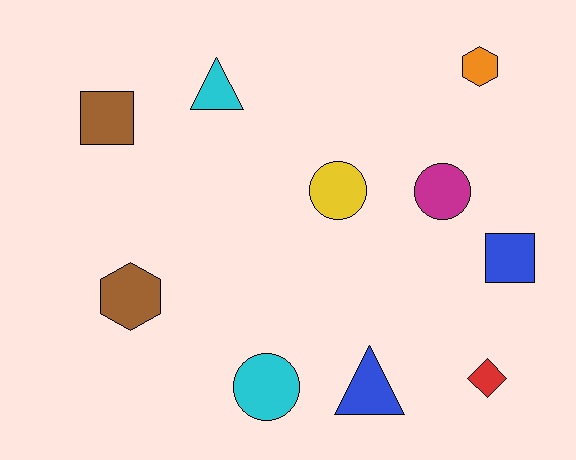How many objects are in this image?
There are 10 objects.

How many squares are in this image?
There are 2 squares.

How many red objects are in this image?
There is 1 red object.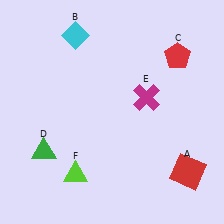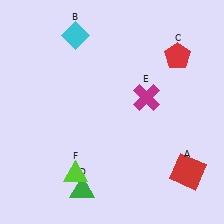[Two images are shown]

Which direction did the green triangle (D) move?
The green triangle (D) moved down.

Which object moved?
The green triangle (D) moved down.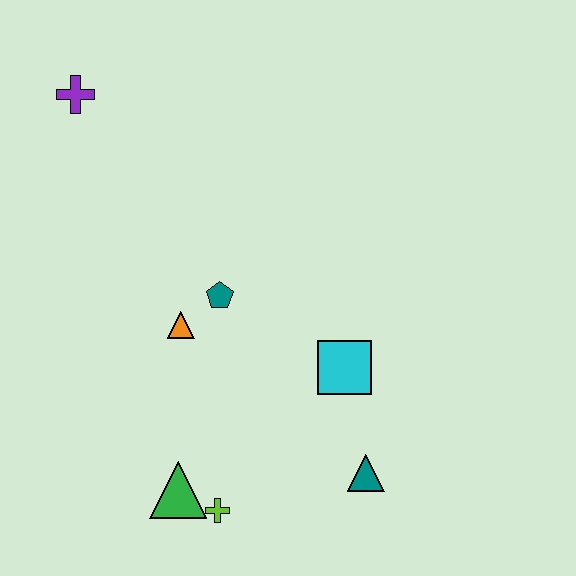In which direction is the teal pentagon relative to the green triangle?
The teal pentagon is above the green triangle.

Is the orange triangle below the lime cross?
No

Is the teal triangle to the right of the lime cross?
Yes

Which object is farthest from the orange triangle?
The purple cross is farthest from the orange triangle.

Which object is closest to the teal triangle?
The cyan square is closest to the teal triangle.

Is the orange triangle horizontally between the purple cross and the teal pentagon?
Yes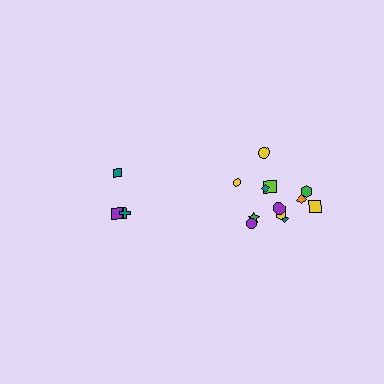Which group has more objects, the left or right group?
The right group.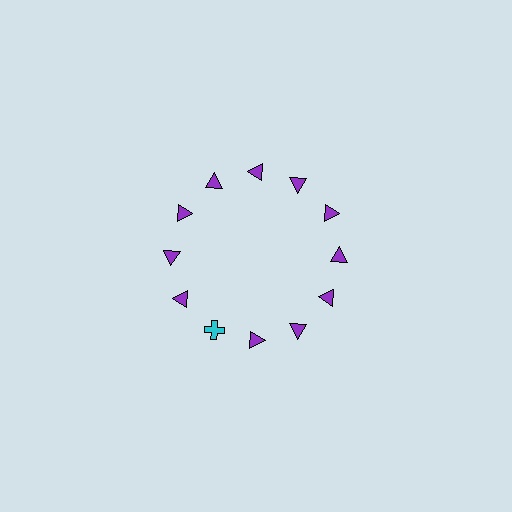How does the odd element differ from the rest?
It differs in both color (cyan instead of purple) and shape (cross instead of triangle).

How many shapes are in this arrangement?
There are 12 shapes arranged in a ring pattern.